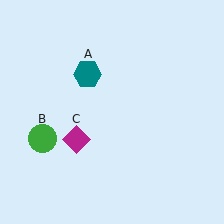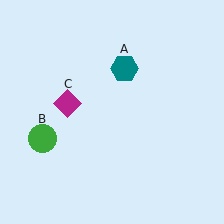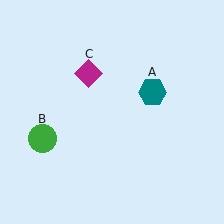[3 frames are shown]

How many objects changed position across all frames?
2 objects changed position: teal hexagon (object A), magenta diamond (object C).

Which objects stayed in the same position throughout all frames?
Green circle (object B) remained stationary.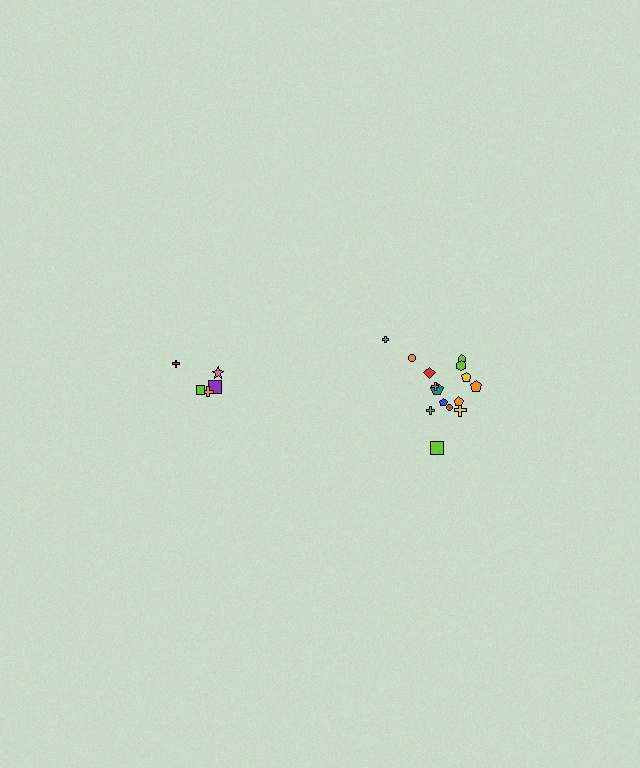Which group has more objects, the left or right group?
The right group.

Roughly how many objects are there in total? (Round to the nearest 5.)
Roughly 20 objects in total.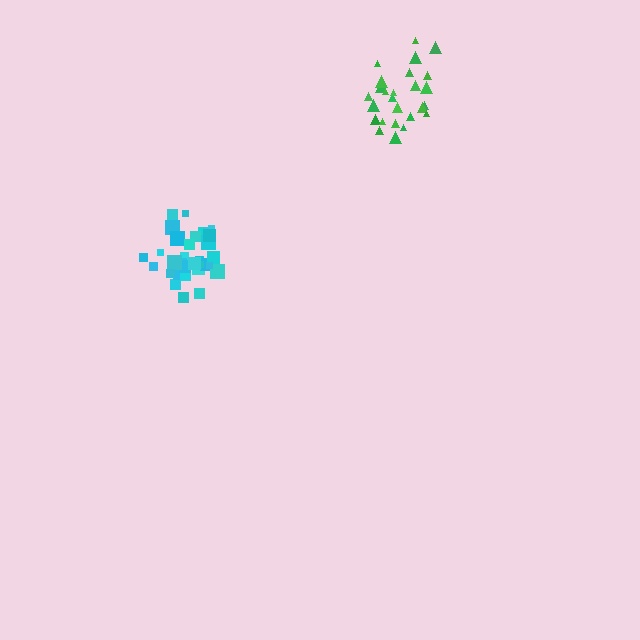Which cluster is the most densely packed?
Cyan.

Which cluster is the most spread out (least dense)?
Green.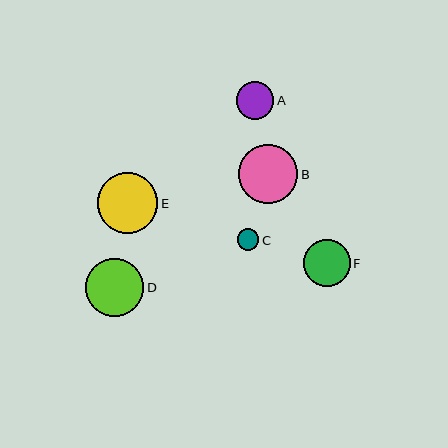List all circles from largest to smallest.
From largest to smallest: E, B, D, F, A, C.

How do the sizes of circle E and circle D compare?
Circle E and circle D are approximately the same size.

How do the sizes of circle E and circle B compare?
Circle E and circle B are approximately the same size.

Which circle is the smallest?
Circle C is the smallest with a size of approximately 21 pixels.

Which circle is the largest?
Circle E is the largest with a size of approximately 60 pixels.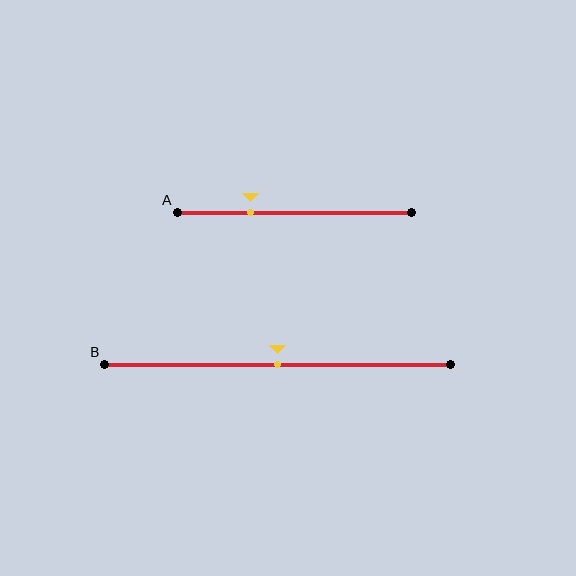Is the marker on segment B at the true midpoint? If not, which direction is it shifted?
Yes, the marker on segment B is at the true midpoint.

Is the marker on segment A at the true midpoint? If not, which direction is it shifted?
No, the marker on segment A is shifted to the left by about 19% of the segment length.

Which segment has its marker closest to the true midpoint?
Segment B has its marker closest to the true midpoint.